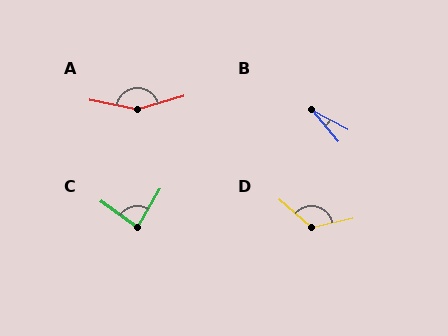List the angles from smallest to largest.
B (22°), C (85°), D (126°), A (153°).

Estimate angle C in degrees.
Approximately 85 degrees.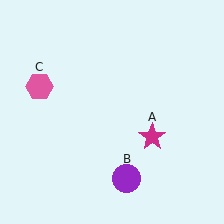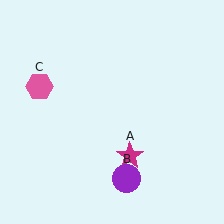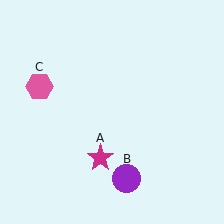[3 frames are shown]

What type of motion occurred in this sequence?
The magenta star (object A) rotated clockwise around the center of the scene.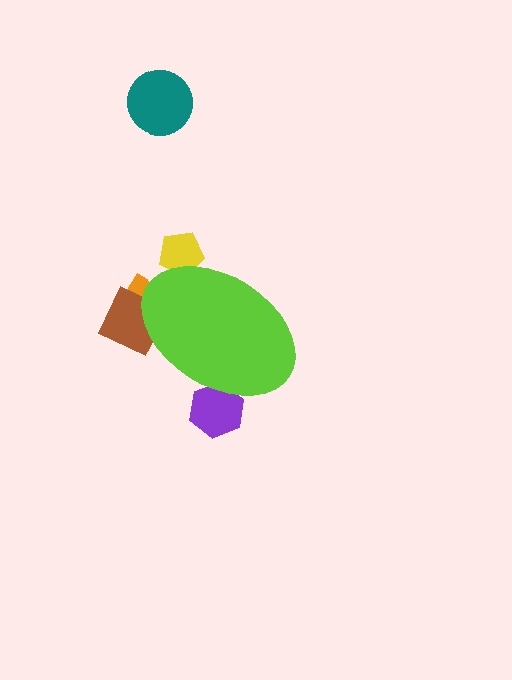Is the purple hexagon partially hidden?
Yes, the purple hexagon is partially hidden behind the lime ellipse.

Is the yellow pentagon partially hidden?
Yes, the yellow pentagon is partially hidden behind the lime ellipse.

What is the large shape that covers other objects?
A lime ellipse.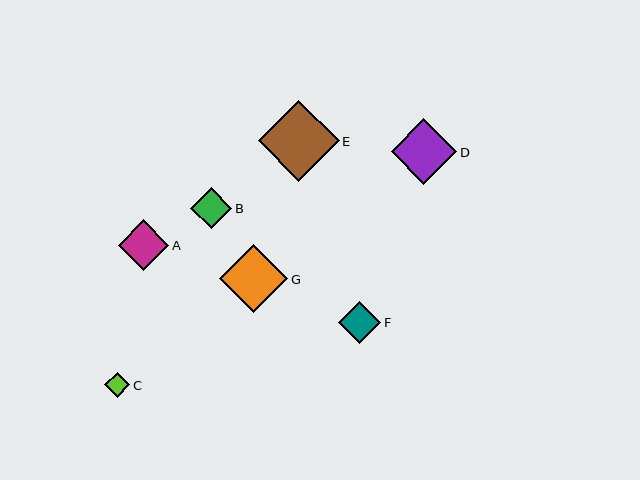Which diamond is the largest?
Diamond E is the largest with a size of approximately 81 pixels.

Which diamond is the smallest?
Diamond C is the smallest with a size of approximately 25 pixels.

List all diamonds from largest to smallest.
From largest to smallest: E, G, D, A, F, B, C.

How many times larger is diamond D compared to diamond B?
Diamond D is approximately 1.6 times the size of diamond B.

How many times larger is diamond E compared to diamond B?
Diamond E is approximately 2.0 times the size of diamond B.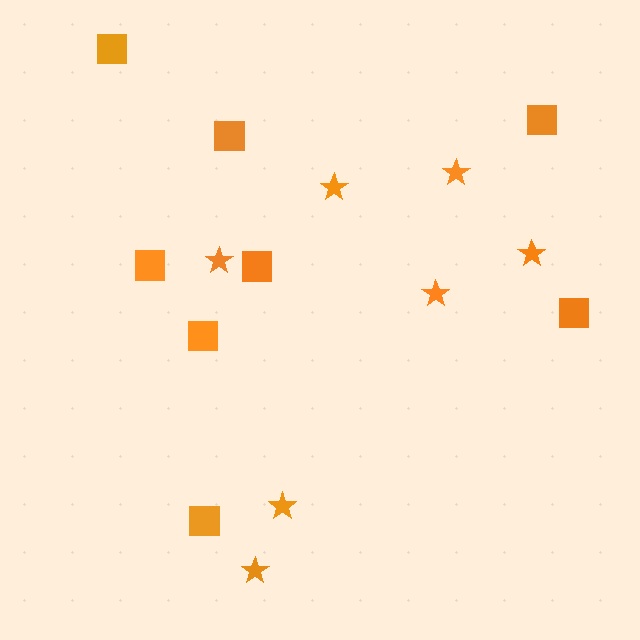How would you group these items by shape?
There are 2 groups: one group of squares (8) and one group of stars (7).